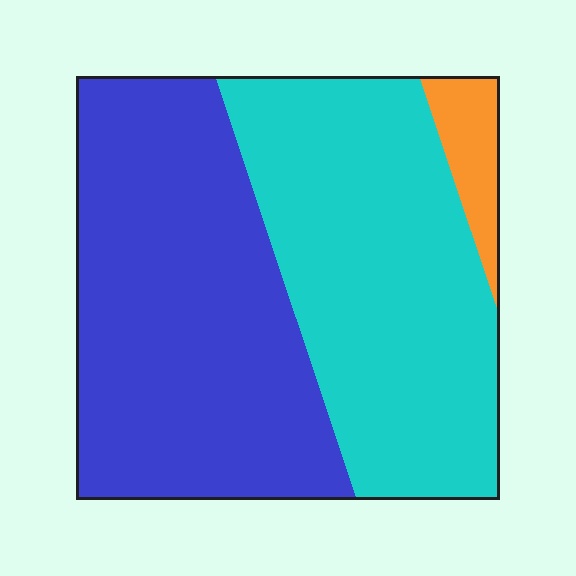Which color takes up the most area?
Blue, at roughly 50%.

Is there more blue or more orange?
Blue.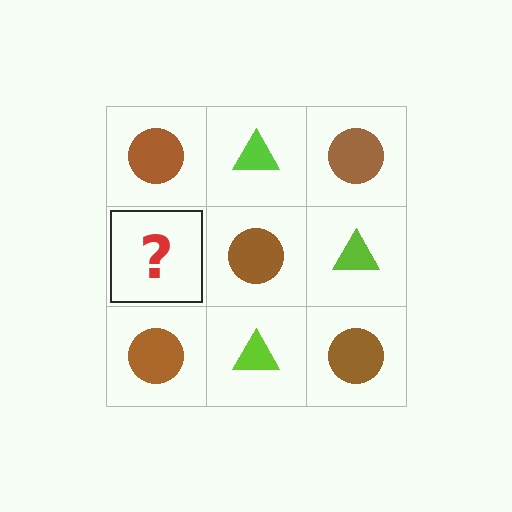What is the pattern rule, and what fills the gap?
The rule is that it alternates brown circle and lime triangle in a checkerboard pattern. The gap should be filled with a lime triangle.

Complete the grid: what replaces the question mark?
The question mark should be replaced with a lime triangle.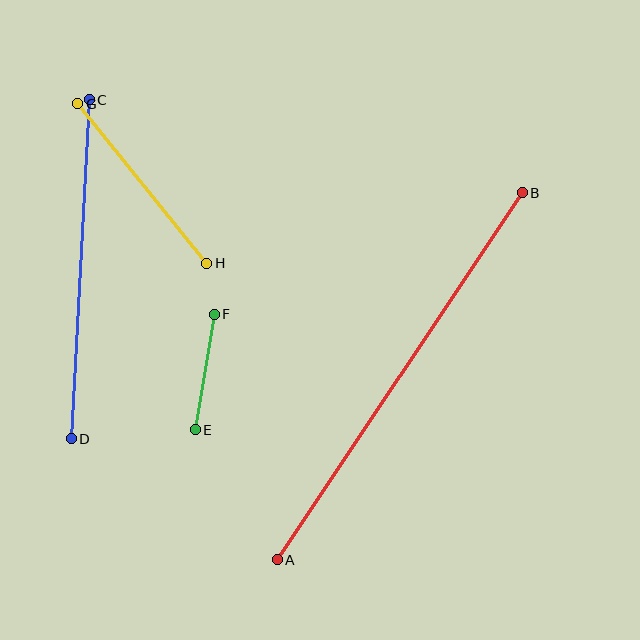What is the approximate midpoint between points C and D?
The midpoint is at approximately (80, 269) pixels.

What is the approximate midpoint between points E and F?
The midpoint is at approximately (205, 372) pixels.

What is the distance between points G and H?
The distance is approximately 206 pixels.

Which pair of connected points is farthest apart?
Points A and B are farthest apart.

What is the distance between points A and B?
The distance is approximately 441 pixels.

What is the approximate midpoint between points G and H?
The midpoint is at approximately (142, 183) pixels.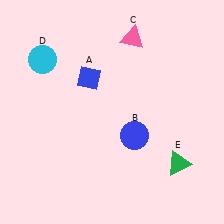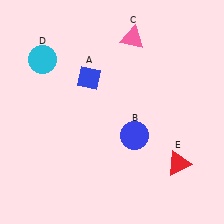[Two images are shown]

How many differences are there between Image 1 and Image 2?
There is 1 difference between the two images.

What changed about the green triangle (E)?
In Image 1, E is green. In Image 2, it changed to red.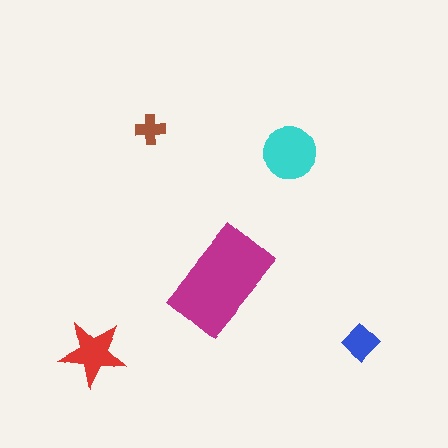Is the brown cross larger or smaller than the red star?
Smaller.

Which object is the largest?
The magenta rectangle.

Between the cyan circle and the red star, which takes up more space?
The cyan circle.